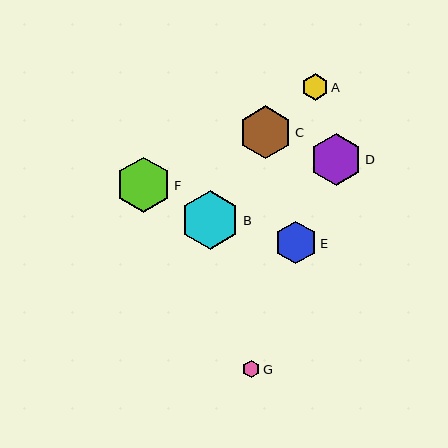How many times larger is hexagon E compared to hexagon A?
Hexagon E is approximately 1.6 times the size of hexagon A.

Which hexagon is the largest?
Hexagon B is the largest with a size of approximately 59 pixels.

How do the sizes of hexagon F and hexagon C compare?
Hexagon F and hexagon C are approximately the same size.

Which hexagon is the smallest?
Hexagon G is the smallest with a size of approximately 17 pixels.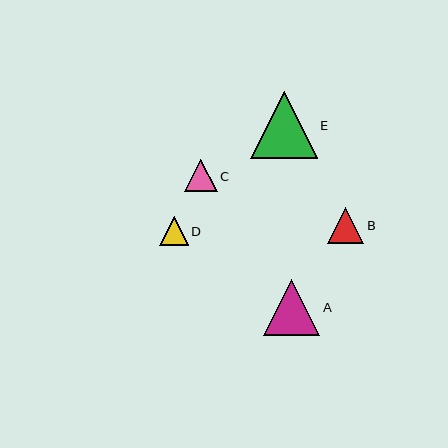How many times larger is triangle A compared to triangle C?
Triangle A is approximately 1.7 times the size of triangle C.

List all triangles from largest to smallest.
From largest to smallest: E, A, B, C, D.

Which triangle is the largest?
Triangle E is the largest with a size of approximately 66 pixels.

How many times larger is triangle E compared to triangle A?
Triangle E is approximately 1.2 times the size of triangle A.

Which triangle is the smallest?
Triangle D is the smallest with a size of approximately 29 pixels.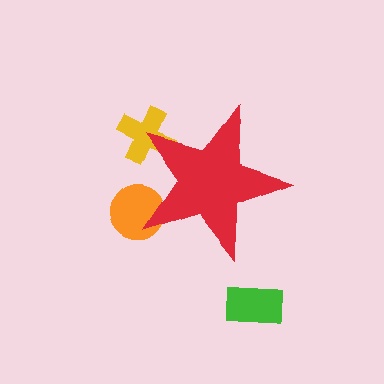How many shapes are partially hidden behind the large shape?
2 shapes are partially hidden.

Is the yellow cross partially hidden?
Yes, the yellow cross is partially hidden behind the red star.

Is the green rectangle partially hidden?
No, the green rectangle is fully visible.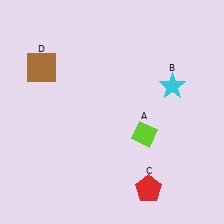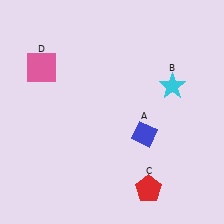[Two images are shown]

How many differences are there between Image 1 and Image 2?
There are 2 differences between the two images.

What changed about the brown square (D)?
In Image 1, D is brown. In Image 2, it changed to pink.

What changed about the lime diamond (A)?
In Image 1, A is lime. In Image 2, it changed to blue.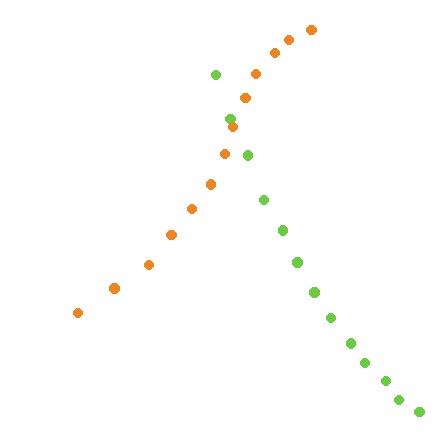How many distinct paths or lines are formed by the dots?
There are 2 distinct paths.